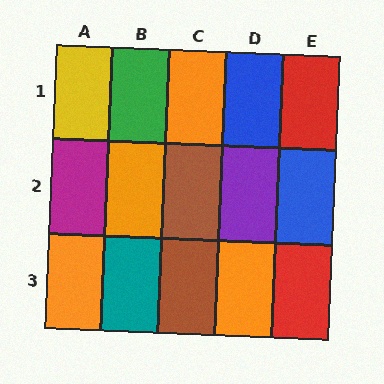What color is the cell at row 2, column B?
Orange.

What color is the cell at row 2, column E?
Blue.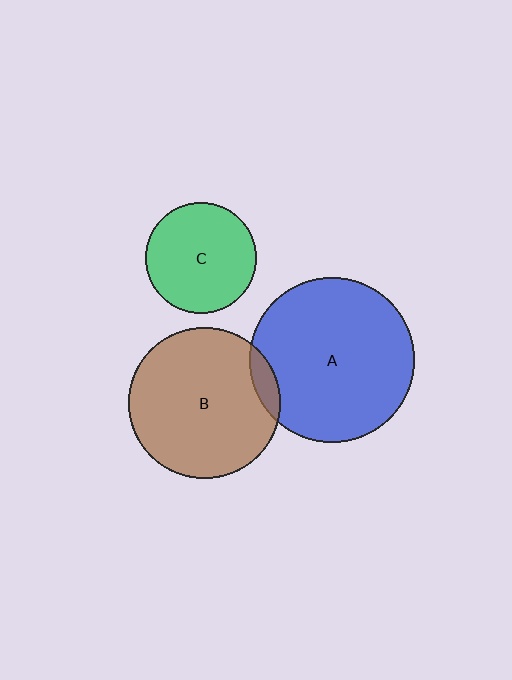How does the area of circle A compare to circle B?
Approximately 1.2 times.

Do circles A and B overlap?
Yes.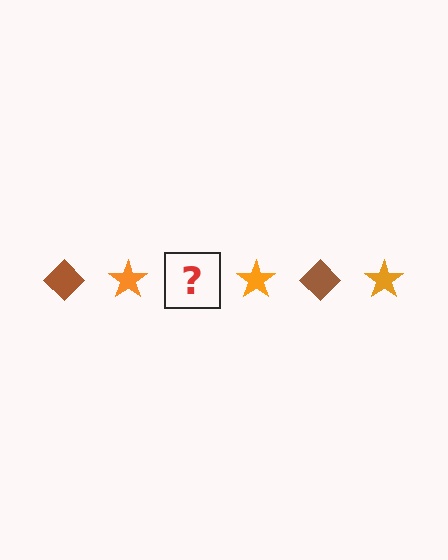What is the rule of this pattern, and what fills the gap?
The rule is that the pattern alternates between brown diamond and orange star. The gap should be filled with a brown diamond.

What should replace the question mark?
The question mark should be replaced with a brown diamond.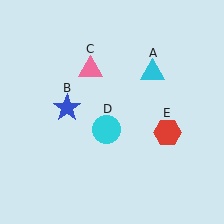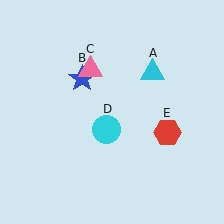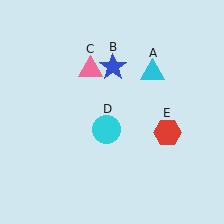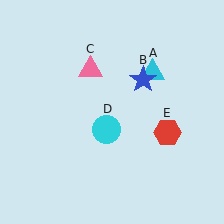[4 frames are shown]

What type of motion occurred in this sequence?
The blue star (object B) rotated clockwise around the center of the scene.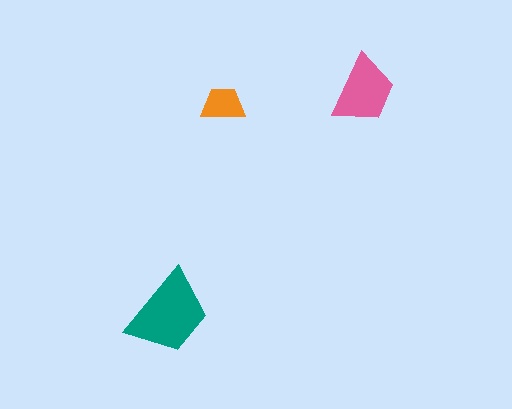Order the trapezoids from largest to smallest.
the teal one, the pink one, the orange one.